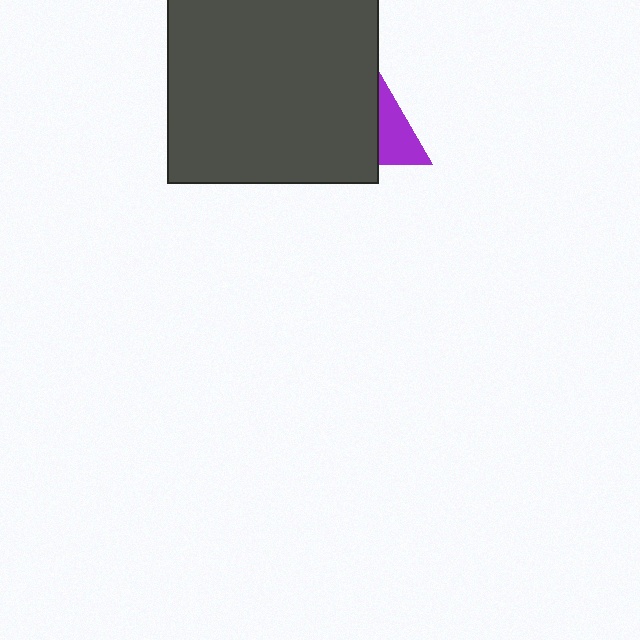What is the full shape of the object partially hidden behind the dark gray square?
The partially hidden object is a purple triangle.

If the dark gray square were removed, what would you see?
You would see the complete purple triangle.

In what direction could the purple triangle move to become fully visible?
The purple triangle could move right. That would shift it out from behind the dark gray square entirely.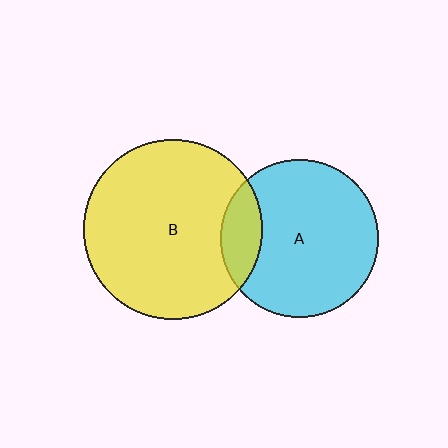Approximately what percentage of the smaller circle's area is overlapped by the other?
Approximately 15%.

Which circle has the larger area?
Circle B (yellow).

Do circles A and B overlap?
Yes.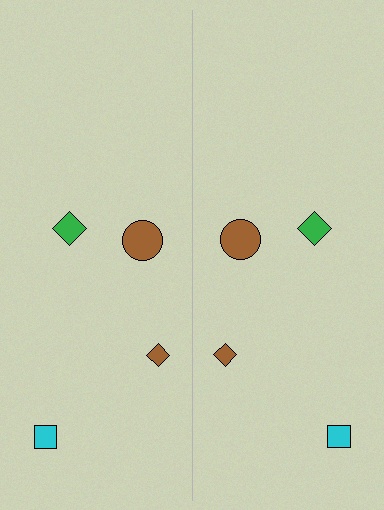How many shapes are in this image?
There are 8 shapes in this image.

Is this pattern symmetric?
Yes, this pattern has bilateral (reflection) symmetry.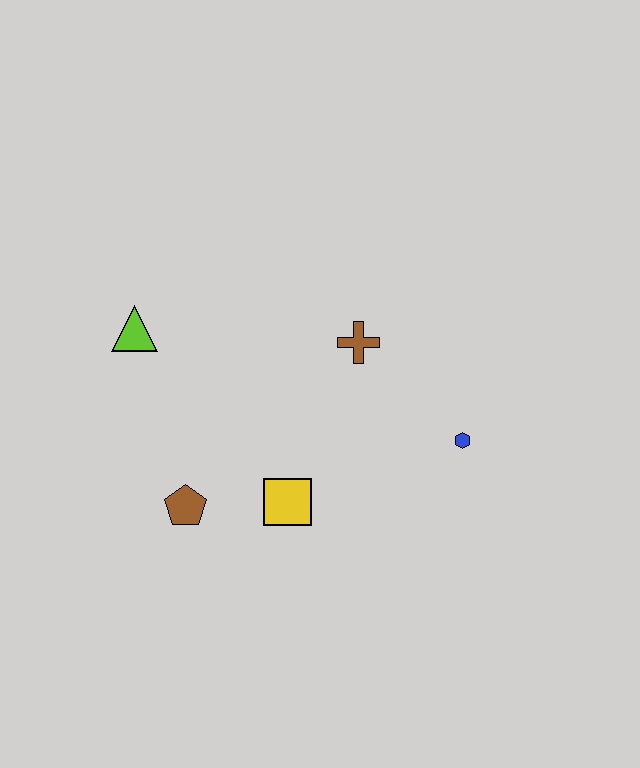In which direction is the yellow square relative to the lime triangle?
The yellow square is below the lime triangle.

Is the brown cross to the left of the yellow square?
No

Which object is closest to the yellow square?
The brown pentagon is closest to the yellow square.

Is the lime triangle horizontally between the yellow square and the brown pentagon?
No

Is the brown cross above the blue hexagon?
Yes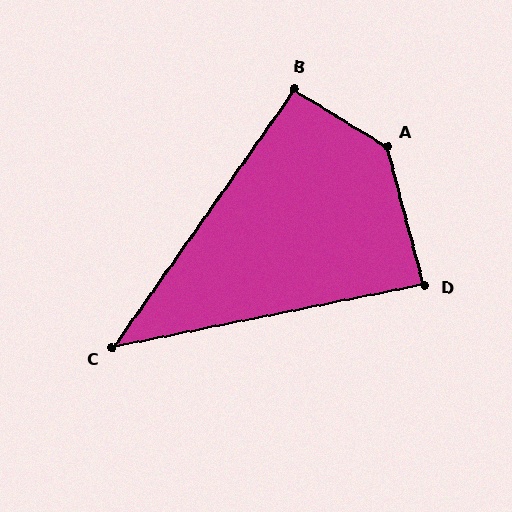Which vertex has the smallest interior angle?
C, at approximately 43 degrees.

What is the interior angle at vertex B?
Approximately 94 degrees (approximately right).